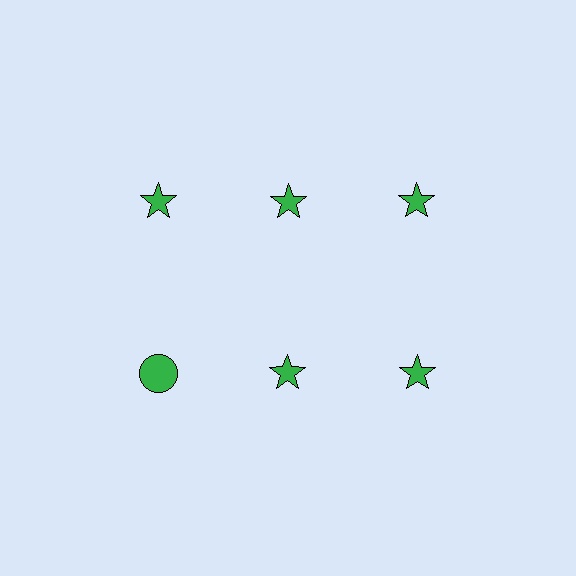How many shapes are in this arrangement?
There are 6 shapes arranged in a grid pattern.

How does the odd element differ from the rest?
It has a different shape: circle instead of star.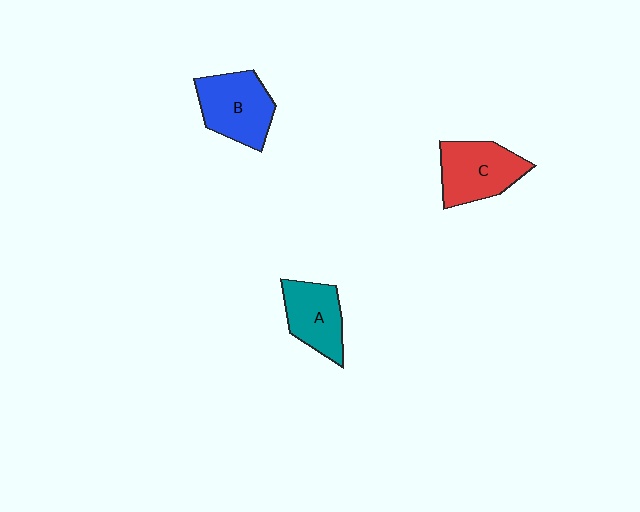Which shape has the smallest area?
Shape A (teal).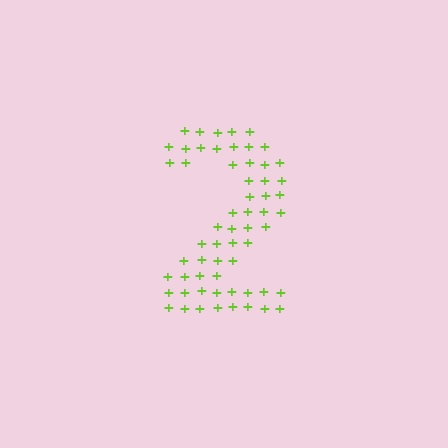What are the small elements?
The small elements are plus signs.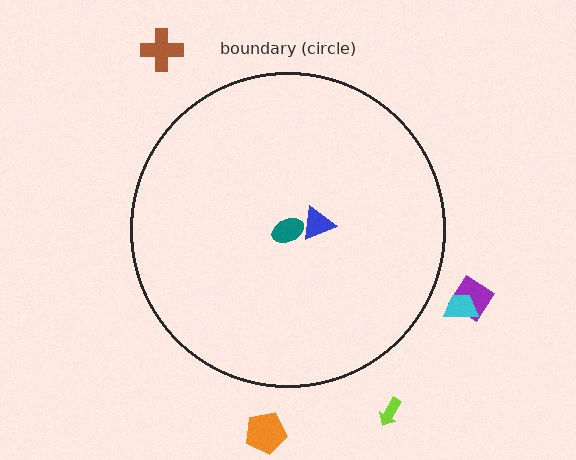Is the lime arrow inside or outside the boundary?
Outside.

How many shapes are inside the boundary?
2 inside, 5 outside.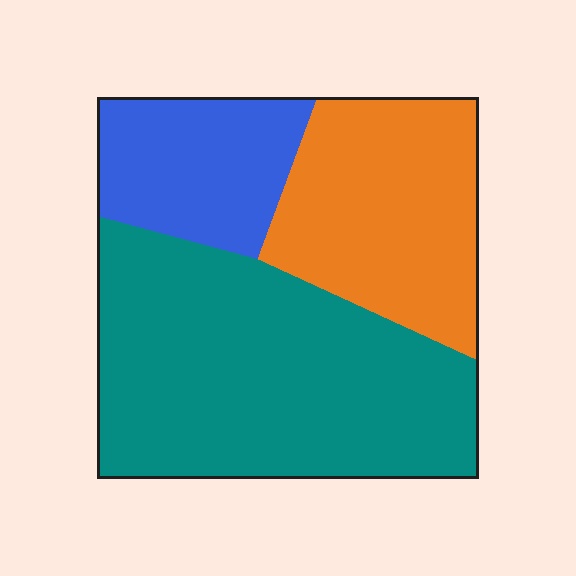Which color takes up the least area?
Blue, at roughly 20%.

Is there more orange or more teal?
Teal.